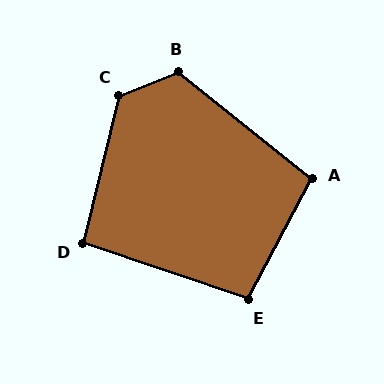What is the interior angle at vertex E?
Approximately 99 degrees (obtuse).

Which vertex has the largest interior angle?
C, at approximately 126 degrees.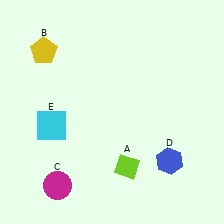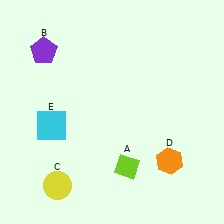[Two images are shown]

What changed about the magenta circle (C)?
In Image 1, C is magenta. In Image 2, it changed to yellow.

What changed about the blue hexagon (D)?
In Image 1, D is blue. In Image 2, it changed to orange.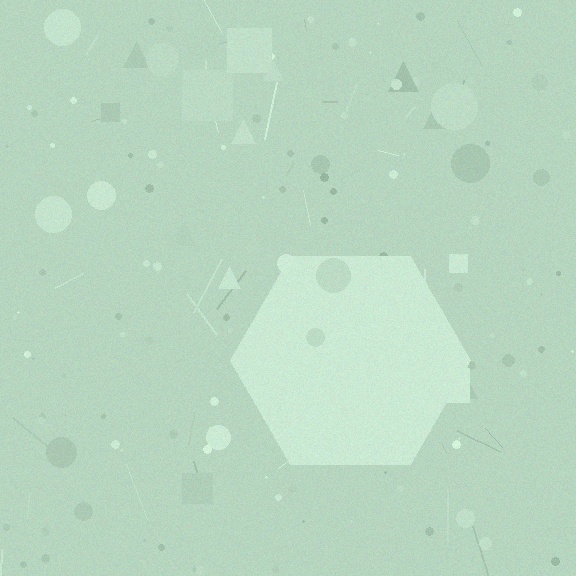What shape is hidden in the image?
A hexagon is hidden in the image.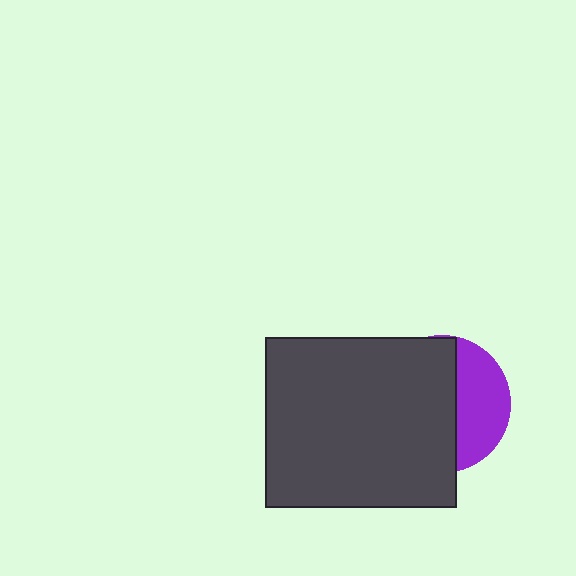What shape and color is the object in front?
The object in front is a dark gray rectangle.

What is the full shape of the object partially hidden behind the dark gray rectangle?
The partially hidden object is a purple circle.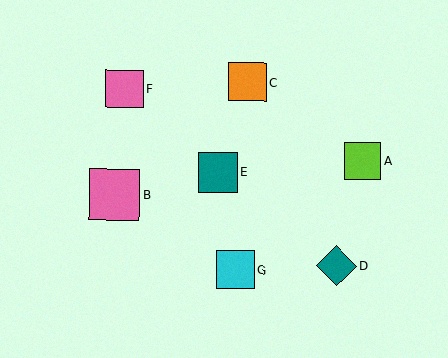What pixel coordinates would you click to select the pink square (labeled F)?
Click at (125, 89) to select the pink square F.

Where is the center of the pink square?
The center of the pink square is at (114, 195).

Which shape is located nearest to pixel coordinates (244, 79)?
The orange square (labeled C) at (247, 82) is nearest to that location.